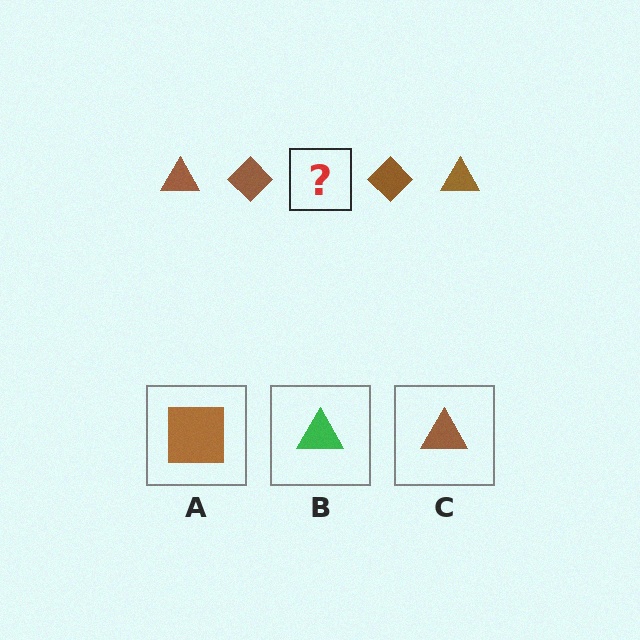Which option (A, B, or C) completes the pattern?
C.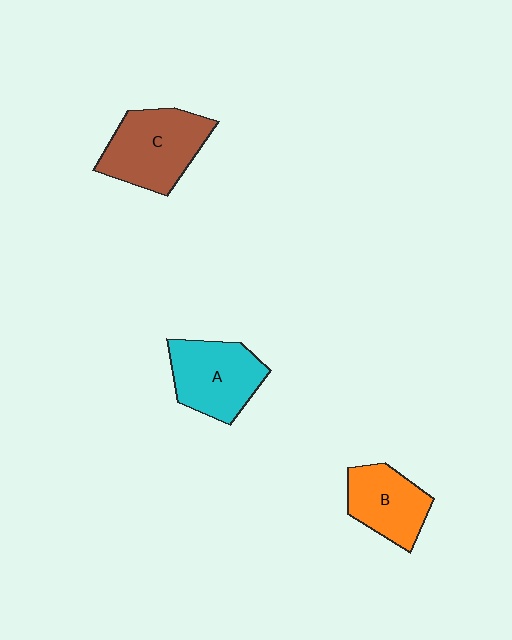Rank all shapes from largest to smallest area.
From largest to smallest: C (brown), A (cyan), B (orange).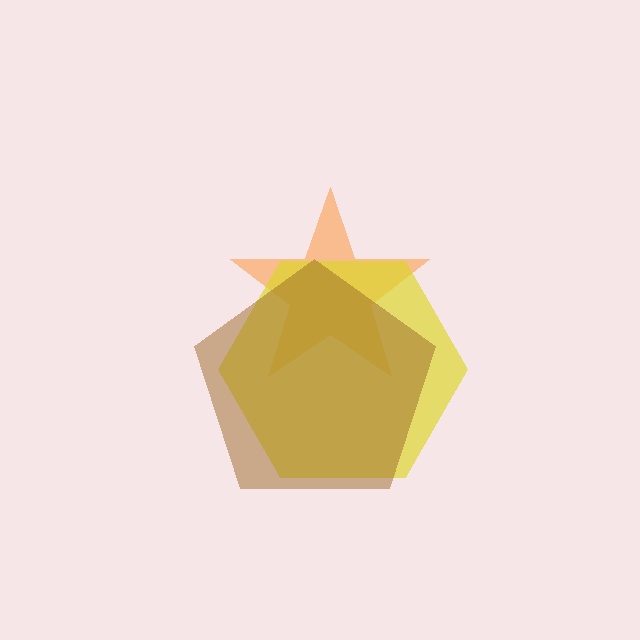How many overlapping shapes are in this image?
There are 3 overlapping shapes in the image.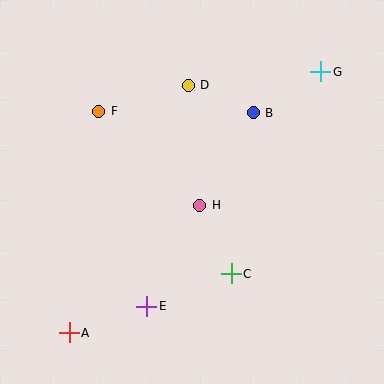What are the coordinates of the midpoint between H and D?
The midpoint between H and D is at (194, 145).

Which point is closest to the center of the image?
Point H at (200, 205) is closest to the center.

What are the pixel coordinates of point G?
Point G is at (321, 72).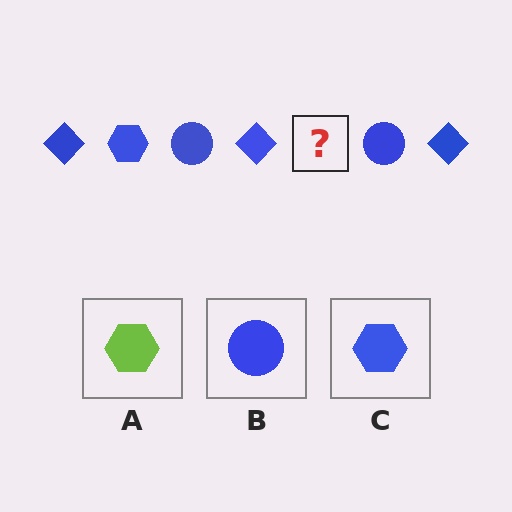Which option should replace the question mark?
Option C.